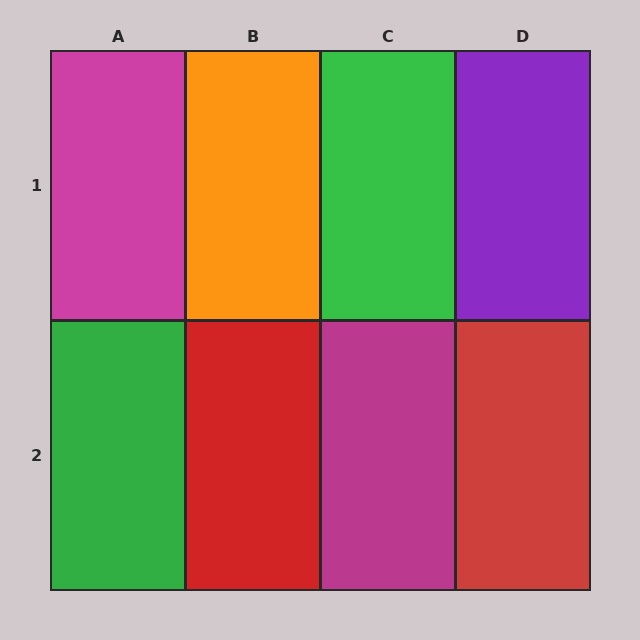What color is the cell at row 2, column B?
Red.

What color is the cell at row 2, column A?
Green.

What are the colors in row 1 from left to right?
Magenta, orange, green, purple.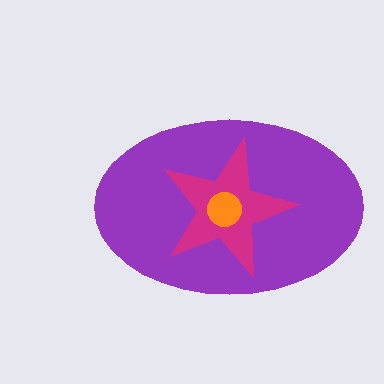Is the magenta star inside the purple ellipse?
Yes.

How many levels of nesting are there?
3.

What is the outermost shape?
The purple ellipse.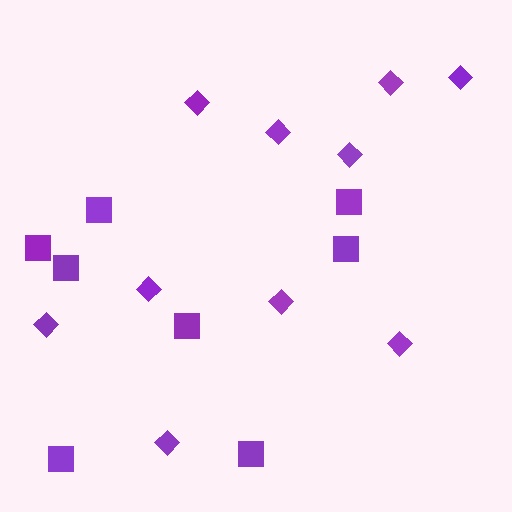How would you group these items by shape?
There are 2 groups: one group of squares (8) and one group of diamonds (10).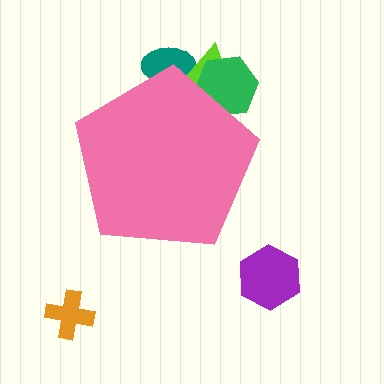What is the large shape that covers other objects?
A pink pentagon.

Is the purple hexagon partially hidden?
No, the purple hexagon is fully visible.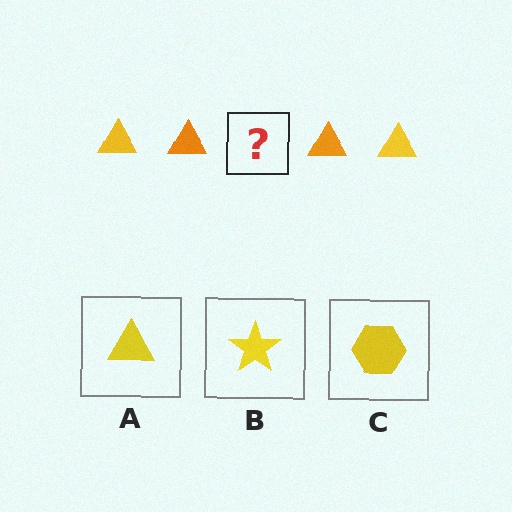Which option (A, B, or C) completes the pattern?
A.